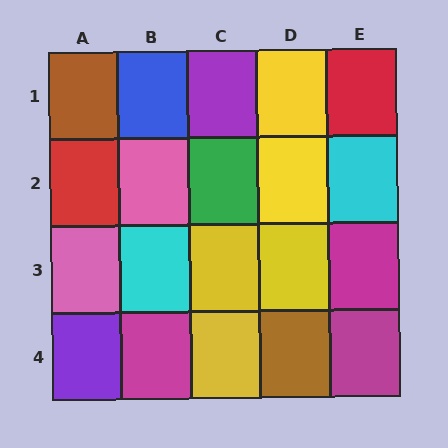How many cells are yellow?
5 cells are yellow.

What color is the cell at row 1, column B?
Blue.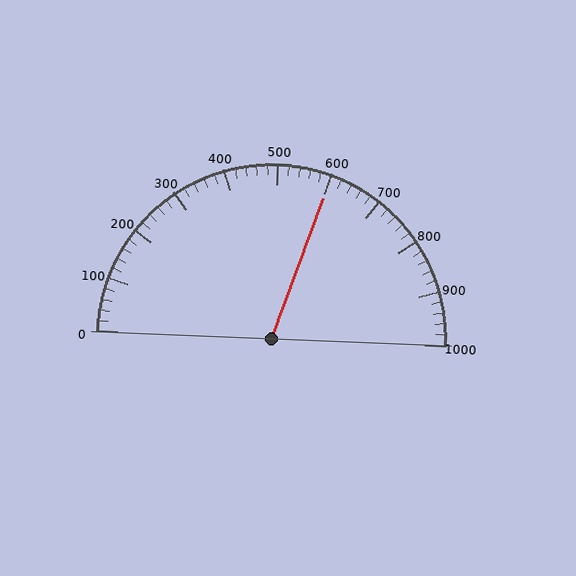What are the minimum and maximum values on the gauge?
The gauge ranges from 0 to 1000.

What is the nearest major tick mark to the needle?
The nearest major tick mark is 600.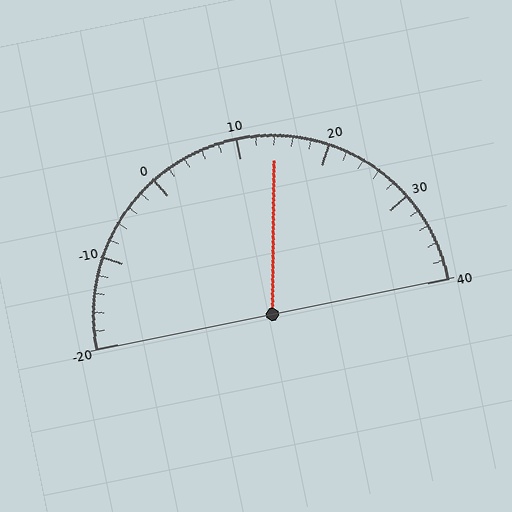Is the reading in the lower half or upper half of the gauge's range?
The reading is in the upper half of the range (-20 to 40).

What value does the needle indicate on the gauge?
The needle indicates approximately 14.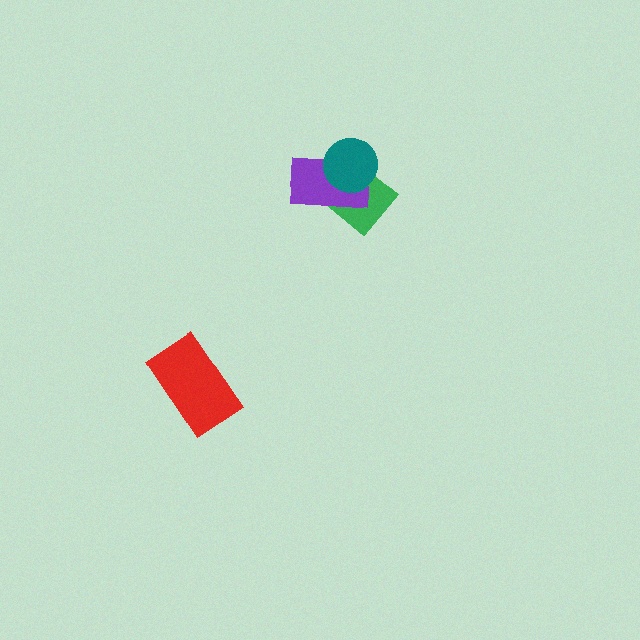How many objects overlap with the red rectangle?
0 objects overlap with the red rectangle.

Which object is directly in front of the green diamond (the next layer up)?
The purple rectangle is directly in front of the green diamond.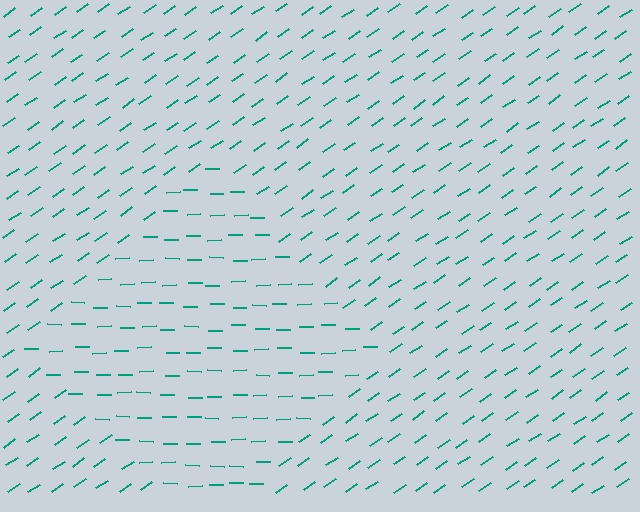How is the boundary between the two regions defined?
The boundary is defined purely by a change in line orientation (approximately 34 degrees difference). All lines are the same color and thickness.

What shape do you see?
I see a diamond.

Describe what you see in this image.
The image is filled with small teal line segments. A diamond region in the image has lines oriented differently from the surrounding lines, creating a visible texture boundary.